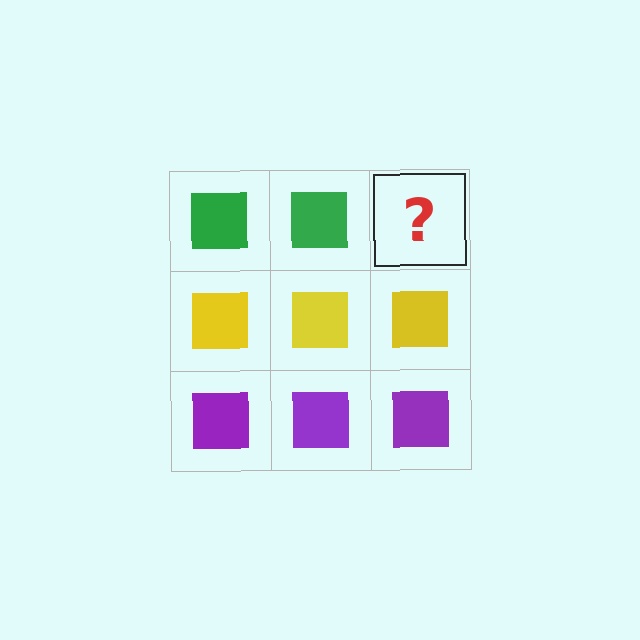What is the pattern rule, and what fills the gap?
The rule is that each row has a consistent color. The gap should be filled with a green square.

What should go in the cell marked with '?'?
The missing cell should contain a green square.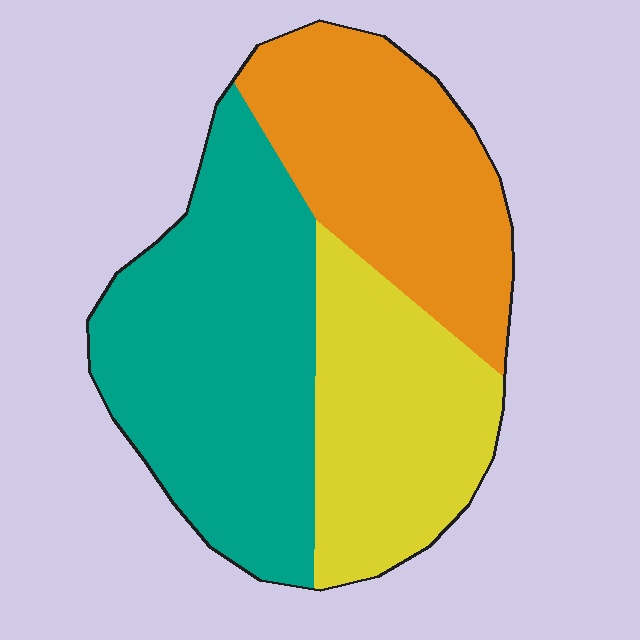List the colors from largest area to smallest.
From largest to smallest: teal, orange, yellow.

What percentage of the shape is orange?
Orange covers about 30% of the shape.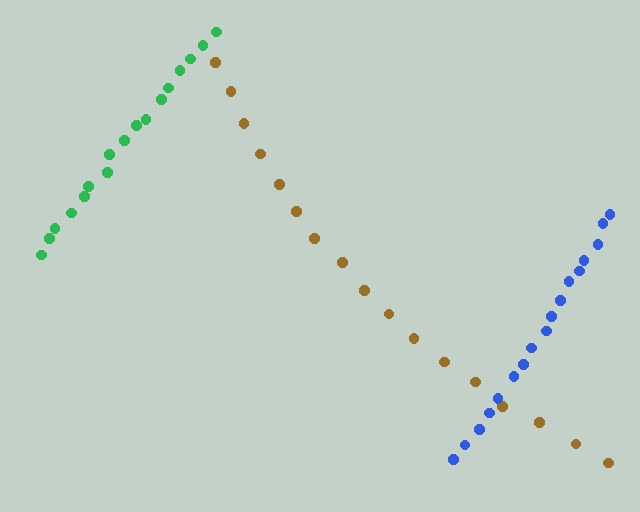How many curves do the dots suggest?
There are 3 distinct paths.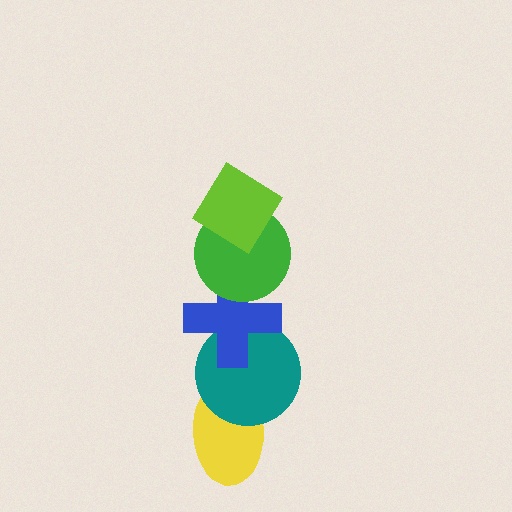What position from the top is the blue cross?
The blue cross is 3rd from the top.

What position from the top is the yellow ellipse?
The yellow ellipse is 5th from the top.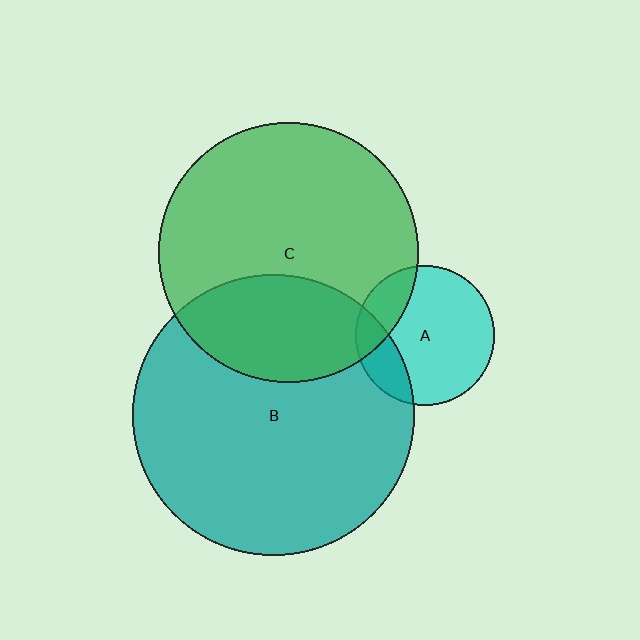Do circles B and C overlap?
Yes.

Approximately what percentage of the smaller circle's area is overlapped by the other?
Approximately 30%.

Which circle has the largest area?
Circle B (teal).